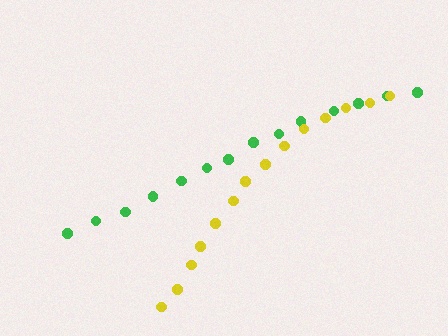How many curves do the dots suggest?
There are 2 distinct paths.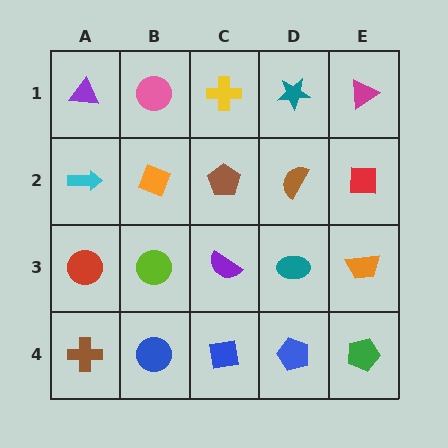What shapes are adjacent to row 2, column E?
A magenta triangle (row 1, column E), an orange trapezoid (row 3, column E), a brown semicircle (row 2, column D).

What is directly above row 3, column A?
A cyan arrow.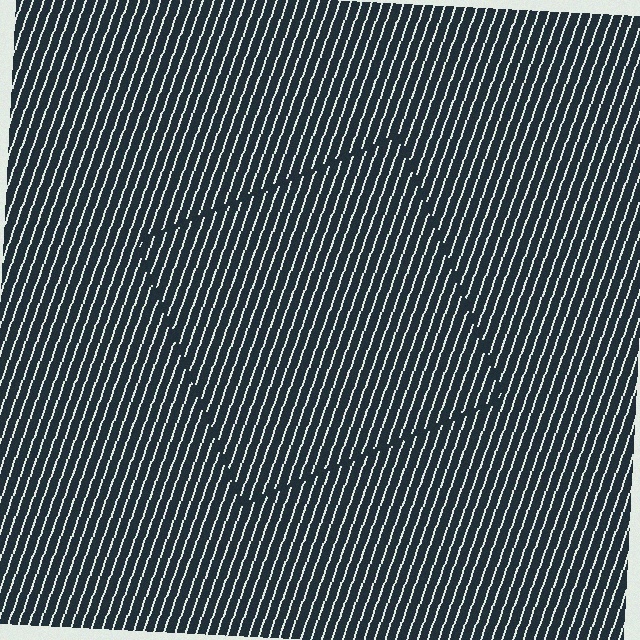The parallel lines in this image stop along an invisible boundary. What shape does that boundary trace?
An illusory square. The interior of the shape contains the same grating, shifted by half a period — the contour is defined by the phase discontinuity where line-ends from the inner and outer gratings abut.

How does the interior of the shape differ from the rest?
The interior of the shape contains the same grating, shifted by half a period — the contour is defined by the phase discontinuity where line-ends from the inner and outer gratings abut.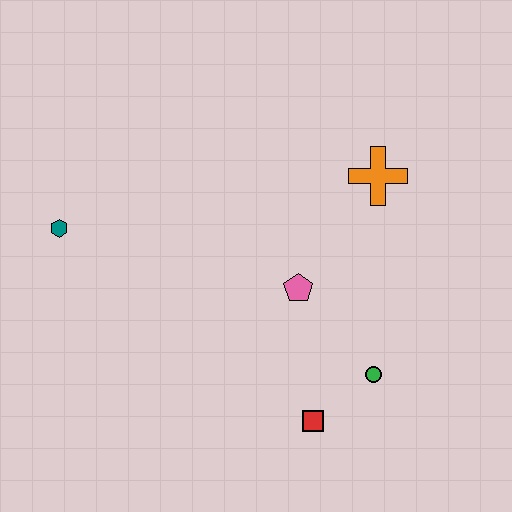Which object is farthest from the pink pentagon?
The teal hexagon is farthest from the pink pentagon.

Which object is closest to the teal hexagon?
The pink pentagon is closest to the teal hexagon.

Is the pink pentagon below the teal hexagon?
Yes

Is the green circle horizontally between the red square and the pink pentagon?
No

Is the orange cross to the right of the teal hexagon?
Yes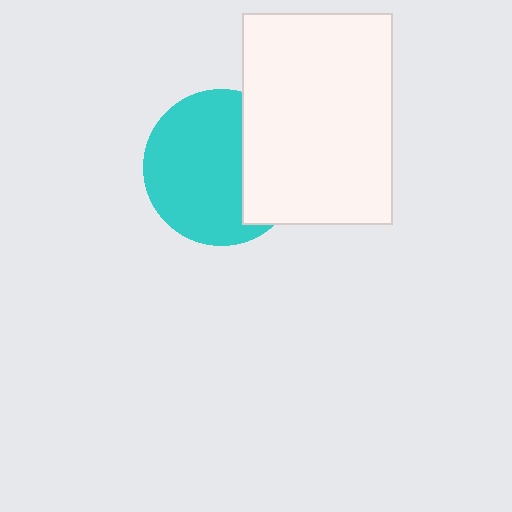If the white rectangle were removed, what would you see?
You would see the complete cyan circle.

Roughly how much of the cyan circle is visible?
Most of it is visible (roughly 68%).